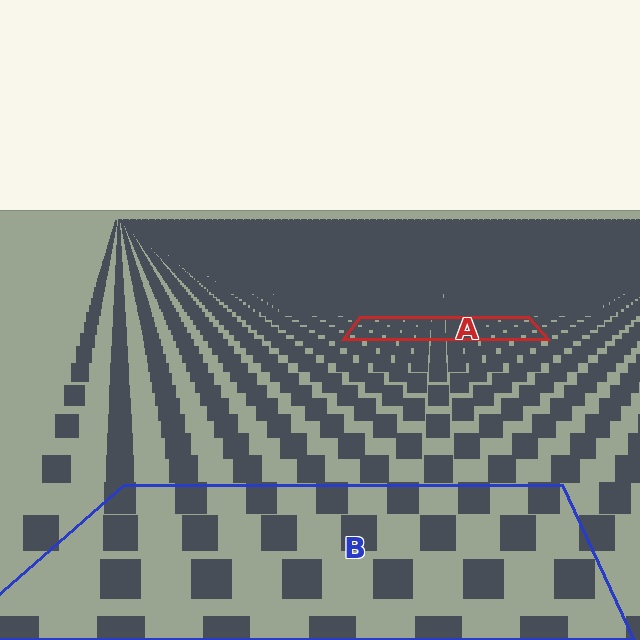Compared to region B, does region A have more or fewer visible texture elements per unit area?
Region A has more texture elements per unit area — they are packed more densely because it is farther away.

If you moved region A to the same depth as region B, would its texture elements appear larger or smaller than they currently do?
They would appear larger. At a closer depth, the same texture elements are projected at a bigger on-screen size.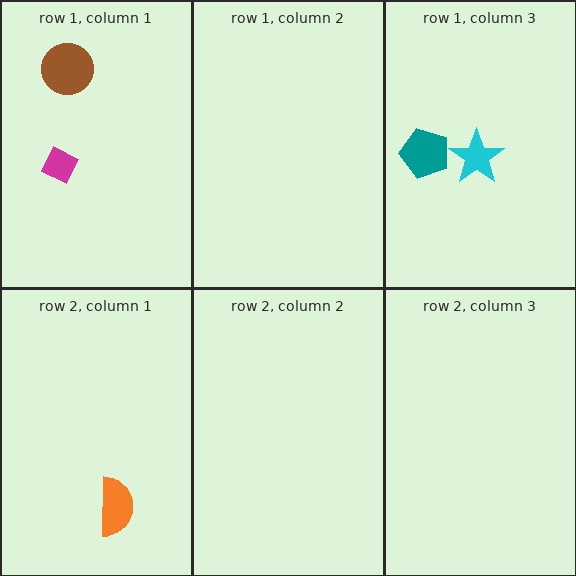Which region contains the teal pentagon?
The row 1, column 3 region.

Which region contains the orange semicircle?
The row 2, column 1 region.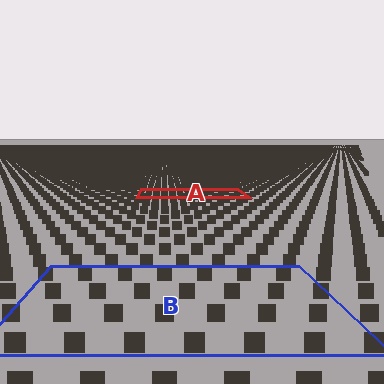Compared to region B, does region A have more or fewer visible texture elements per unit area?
Region A has more texture elements per unit area — they are packed more densely because it is farther away.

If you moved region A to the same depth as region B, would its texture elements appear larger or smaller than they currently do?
They would appear larger. At a closer depth, the same texture elements are projected at a bigger on-screen size.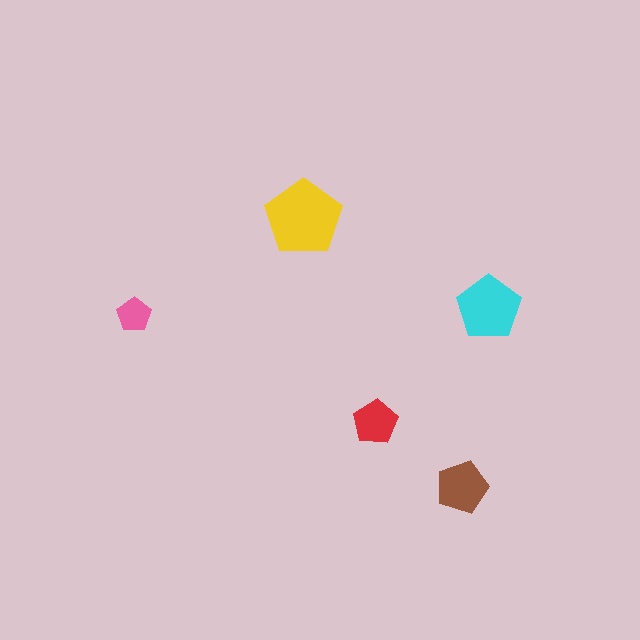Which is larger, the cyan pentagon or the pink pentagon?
The cyan one.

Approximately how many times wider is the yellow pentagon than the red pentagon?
About 1.5 times wider.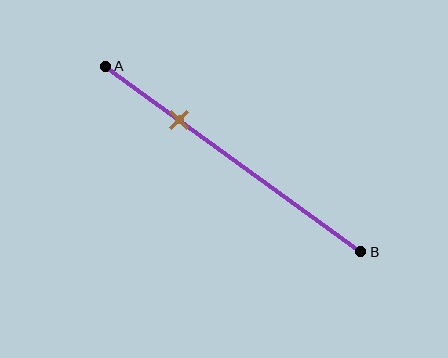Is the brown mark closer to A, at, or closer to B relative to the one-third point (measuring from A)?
The brown mark is closer to point A than the one-third point of segment AB.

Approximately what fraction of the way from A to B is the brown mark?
The brown mark is approximately 30% of the way from A to B.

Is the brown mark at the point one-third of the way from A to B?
No, the mark is at about 30% from A, not at the 33% one-third point.